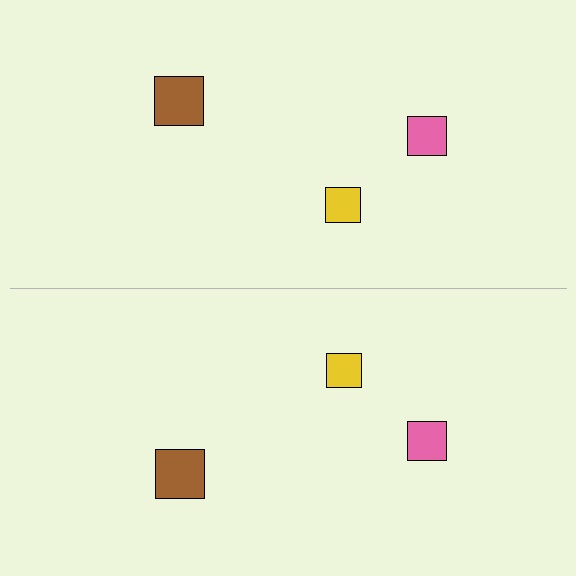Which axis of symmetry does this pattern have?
The pattern has a horizontal axis of symmetry running through the center of the image.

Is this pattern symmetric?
Yes, this pattern has bilateral (reflection) symmetry.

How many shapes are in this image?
There are 6 shapes in this image.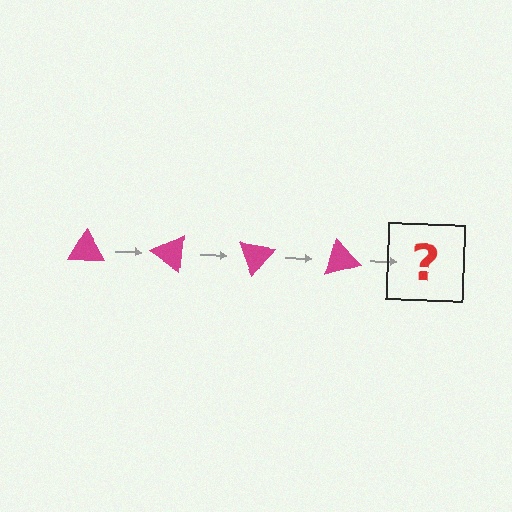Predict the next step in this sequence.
The next step is a magenta triangle rotated 140 degrees.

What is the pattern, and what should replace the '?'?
The pattern is that the triangle rotates 35 degrees each step. The '?' should be a magenta triangle rotated 140 degrees.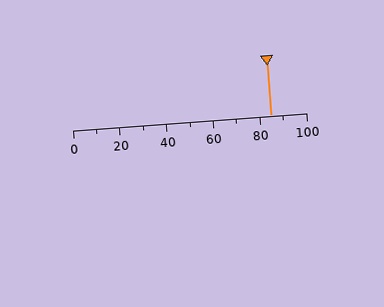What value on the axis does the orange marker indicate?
The marker indicates approximately 85.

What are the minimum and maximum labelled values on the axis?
The axis runs from 0 to 100.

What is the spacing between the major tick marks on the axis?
The major ticks are spaced 20 apart.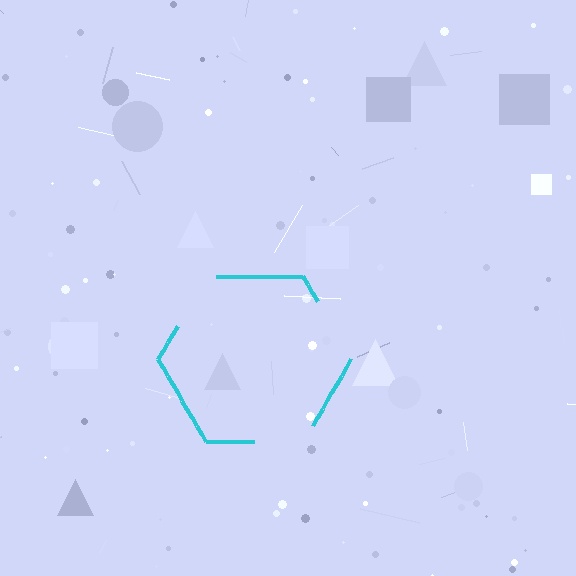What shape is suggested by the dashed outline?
The dashed outline suggests a hexagon.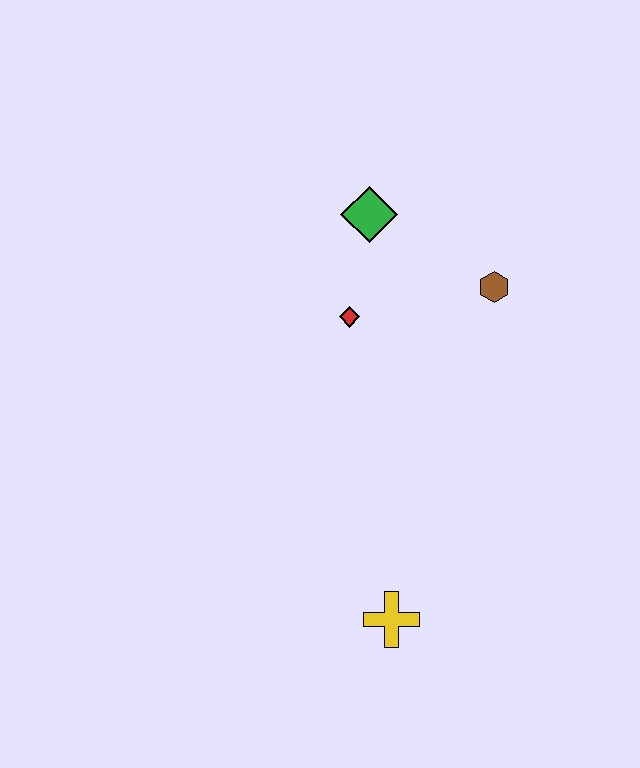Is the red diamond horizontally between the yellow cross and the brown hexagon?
No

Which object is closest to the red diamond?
The green diamond is closest to the red diamond.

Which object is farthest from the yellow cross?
The green diamond is farthest from the yellow cross.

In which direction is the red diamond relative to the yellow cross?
The red diamond is above the yellow cross.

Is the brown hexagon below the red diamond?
No